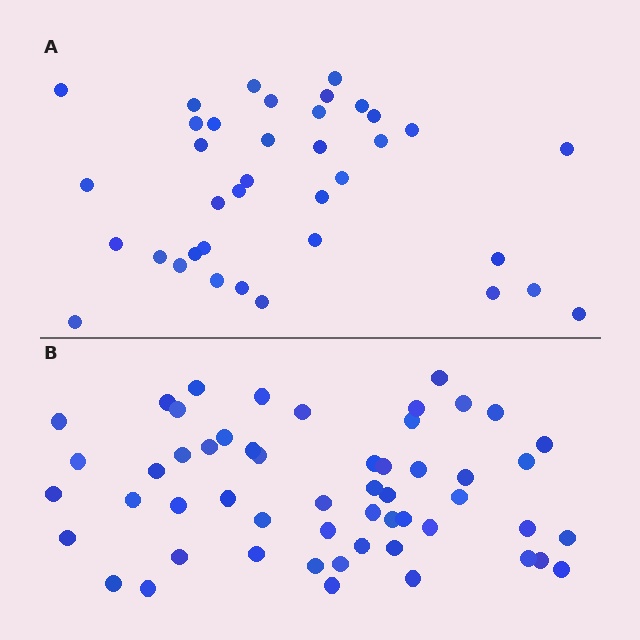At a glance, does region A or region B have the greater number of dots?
Region B (the bottom region) has more dots.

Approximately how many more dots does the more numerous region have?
Region B has approximately 15 more dots than region A.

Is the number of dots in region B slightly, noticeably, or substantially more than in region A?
Region B has substantially more. The ratio is roughly 1.5 to 1.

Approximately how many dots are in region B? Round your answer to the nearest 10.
About 50 dots. (The exact count is 54, which rounds to 50.)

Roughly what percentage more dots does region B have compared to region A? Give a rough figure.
About 45% more.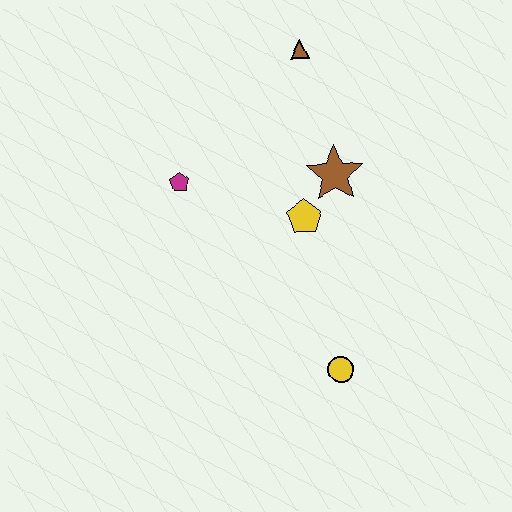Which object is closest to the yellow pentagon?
The brown star is closest to the yellow pentagon.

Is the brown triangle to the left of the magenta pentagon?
No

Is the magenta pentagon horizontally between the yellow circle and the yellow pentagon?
No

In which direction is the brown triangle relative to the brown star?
The brown triangle is above the brown star.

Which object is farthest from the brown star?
The yellow circle is farthest from the brown star.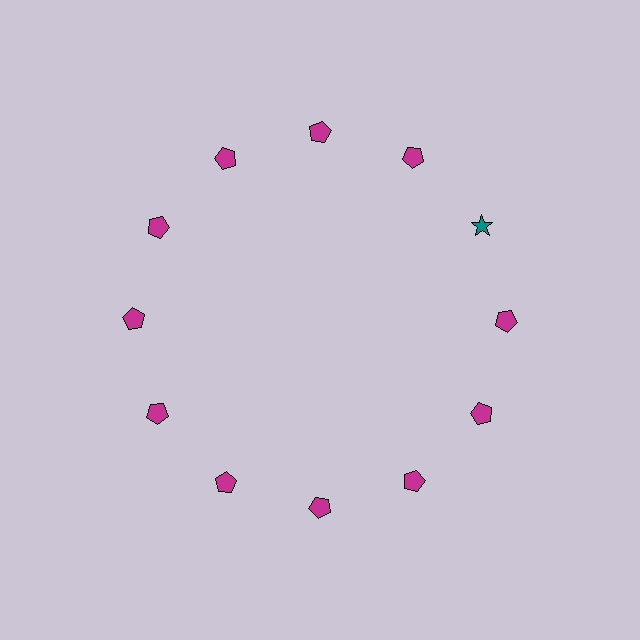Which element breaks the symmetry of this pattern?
The teal star at roughly the 2 o'clock position breaks the symmetry. All other shapes are magenta pentagons.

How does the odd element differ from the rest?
It differs in both color (teal instead of magenta) and shape (star instead of pentagon).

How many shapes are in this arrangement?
There are 12 shapes arranged in a ring pattern.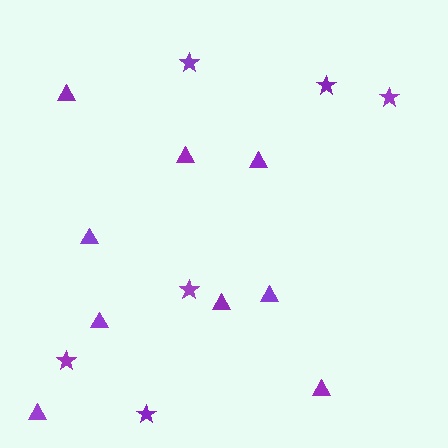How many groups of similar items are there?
There are 2 groups: one group of stars (6) and one group of triangles (9).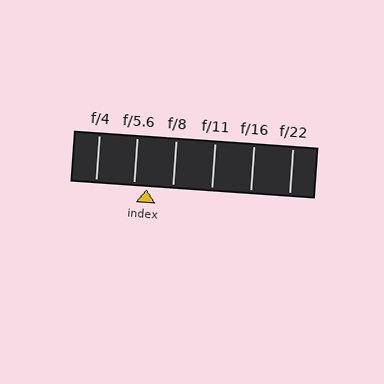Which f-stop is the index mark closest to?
The index mark is closest to f/5.6.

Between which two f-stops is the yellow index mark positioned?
The index mark is between f/5.6 and f/8.